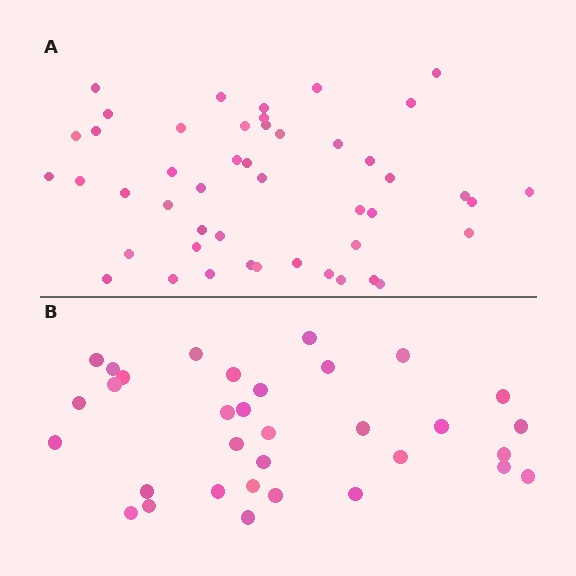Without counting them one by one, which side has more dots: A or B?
Region A (the top region) has more dots.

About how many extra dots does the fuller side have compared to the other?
Region A has approximately 15 more dots than region B.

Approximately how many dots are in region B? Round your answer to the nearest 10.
About 30 dots. (The exact count is 33, which rounds to 30.)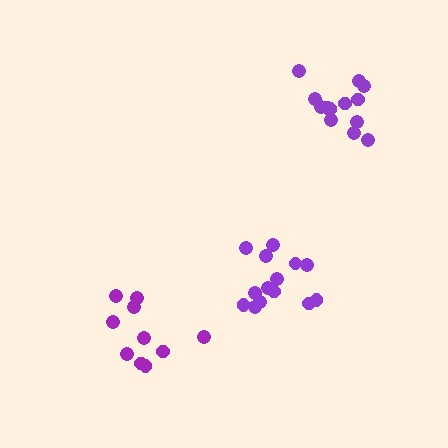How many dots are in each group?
Group 1: 10 dots, Group 2: 13 dots, Group 3: 14 dots (37 total).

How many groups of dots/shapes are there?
There are 3 groups.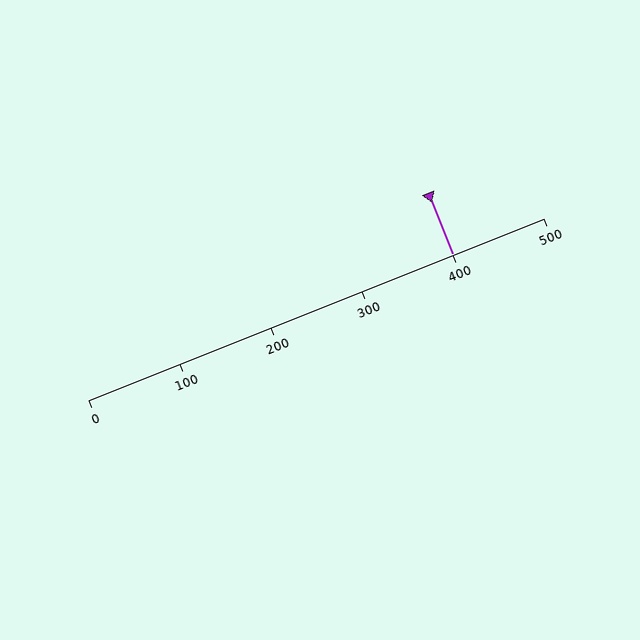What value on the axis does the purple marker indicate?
The marker indicates approximately 400.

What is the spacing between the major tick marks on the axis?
The major ticks are spaced 100 apart.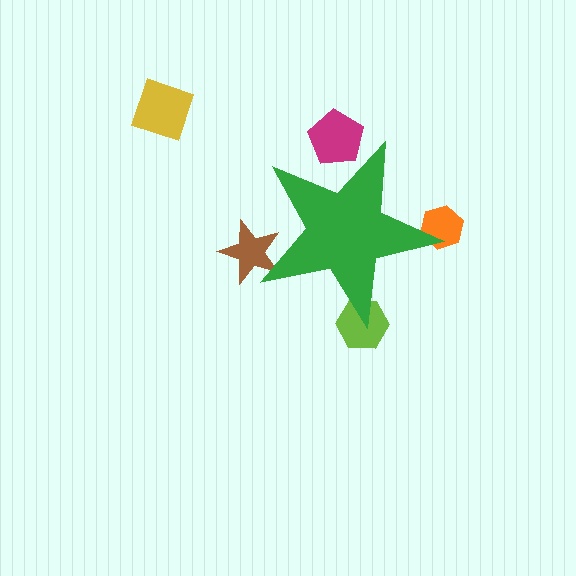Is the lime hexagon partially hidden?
Yes, the lime hexagon is partially hidden behind the green star.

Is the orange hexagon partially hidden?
Yes, the orange hexagon is partially hidden behind the green star.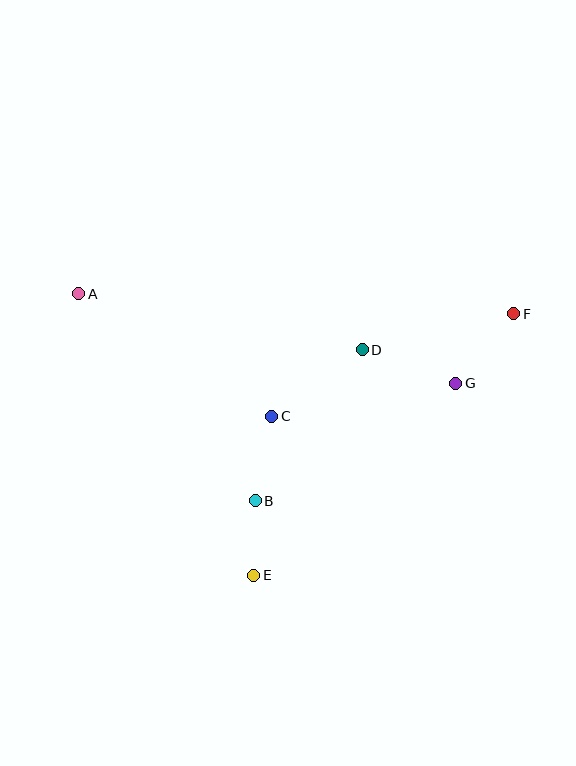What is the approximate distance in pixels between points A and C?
The distance between A and C is approximately 228 pixels.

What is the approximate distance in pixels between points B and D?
The distance between B and D is approximately 185 pixels.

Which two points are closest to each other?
Points B and E are closest to each other.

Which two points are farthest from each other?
Points A and F are farthest from each other.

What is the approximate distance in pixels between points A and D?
The distance between A and D is approximately 289 pixels.